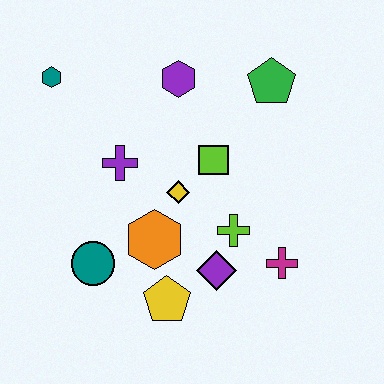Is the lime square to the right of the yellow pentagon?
Yes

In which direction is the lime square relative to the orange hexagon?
The lime square is above the orange hexagon.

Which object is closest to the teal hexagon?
The purple cross is closest to the teal hexagon.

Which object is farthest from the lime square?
The teal hexagon is farthest from the lime square.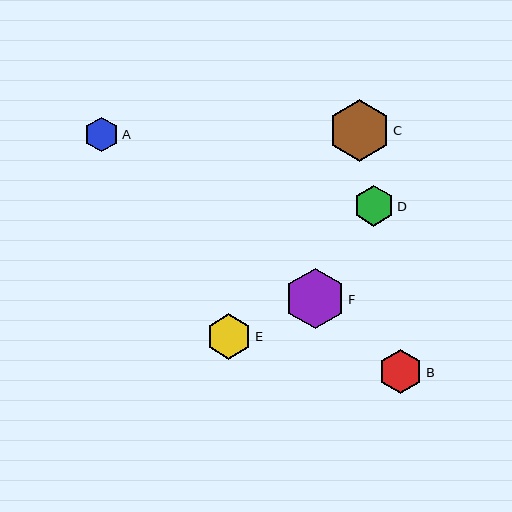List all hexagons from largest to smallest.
From largest to smallest: C, F, E, B, D, A.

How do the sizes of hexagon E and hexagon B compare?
Hexagon E and hexagon B are approximately the same size.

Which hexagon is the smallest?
Hexagon A is the smallest with a size of approximately 34 pixels.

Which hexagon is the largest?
Hexagon C is the largest with a size of approximately 61 pixels.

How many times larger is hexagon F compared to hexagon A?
Hexagon F is approximately 1.8 times the size of hexagon A.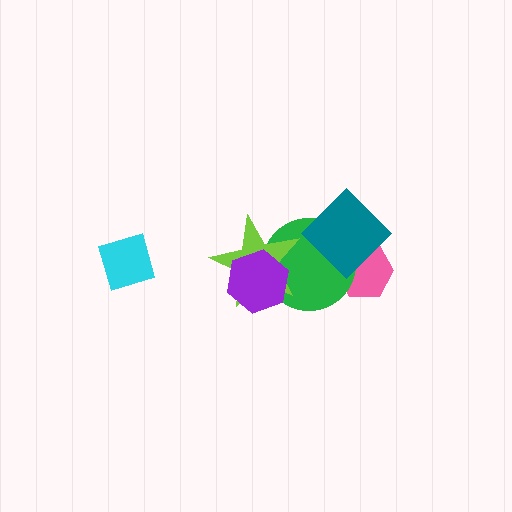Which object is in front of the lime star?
The purple hexagon is in front of the lime star.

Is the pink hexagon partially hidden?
Yes, it is partially covered by another shape.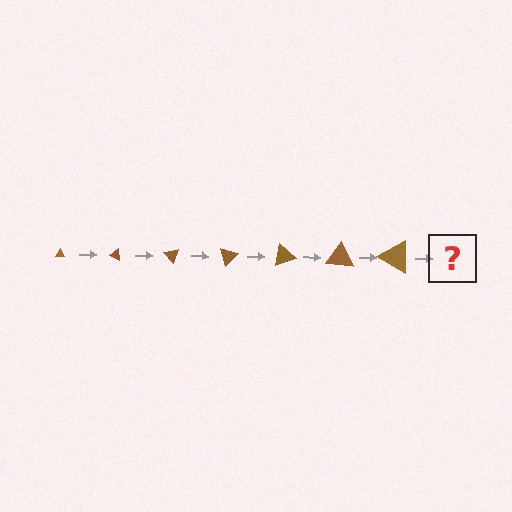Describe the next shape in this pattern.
It should be a triangle, larger than the previous one and rotated 175 degrees from the start.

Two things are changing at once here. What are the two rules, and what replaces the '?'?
The two rules are that the triangle grows larger each step and it rotates 25 degrees each step. The '?' should be a triangle, larger than the previous one and rotated 175 degrees from the start.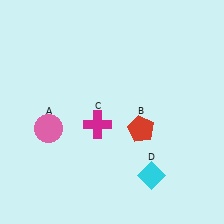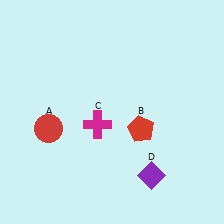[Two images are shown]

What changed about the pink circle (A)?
In Image 1, A is pink. In Image 2, it changed to red.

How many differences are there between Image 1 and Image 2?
There are 2 differences between the two images.